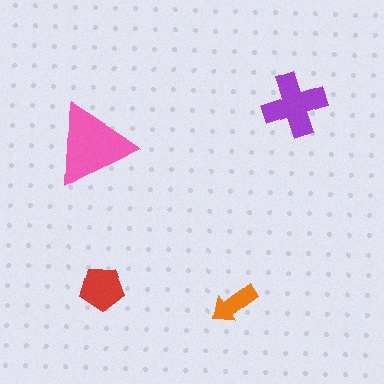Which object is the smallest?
The orange arrow.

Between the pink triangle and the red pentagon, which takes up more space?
The pink triangle.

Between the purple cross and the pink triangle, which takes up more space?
The pink triangle.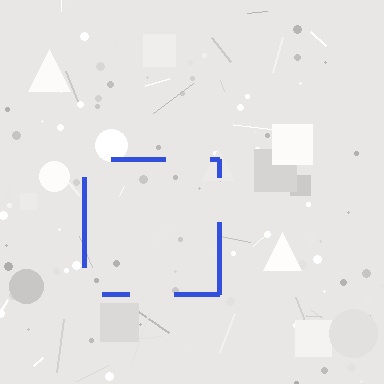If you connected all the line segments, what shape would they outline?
They would outline a square.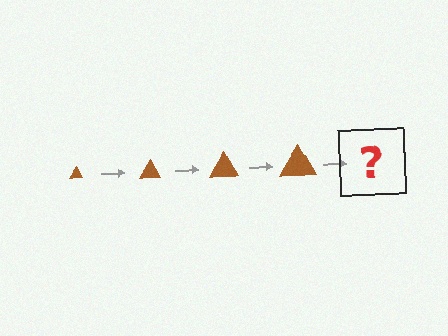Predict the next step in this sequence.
The next step is a brown triangle, larger than the previous one.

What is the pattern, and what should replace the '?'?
The pattern is that the triangle gets progressively larger each step. The '?' should be a brown triangle, larger than the previous one.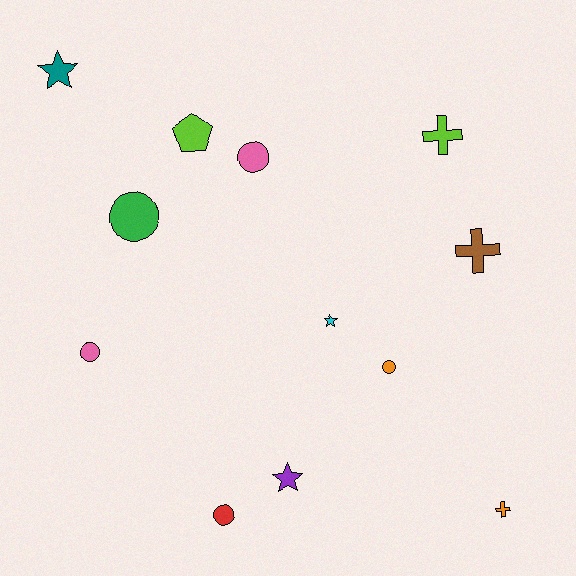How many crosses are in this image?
There are 3 crosses.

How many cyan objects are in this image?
There is 1 cyan object.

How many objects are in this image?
There are 12 objects.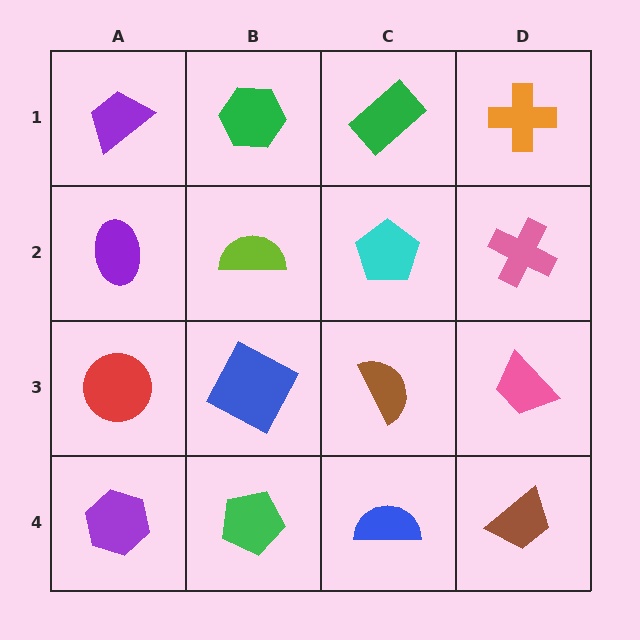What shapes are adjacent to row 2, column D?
An orange cross (row 1, column D), a pink trapezoid (row 3, column D), a cyan pentagon (row 2, column C).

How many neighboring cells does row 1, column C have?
3.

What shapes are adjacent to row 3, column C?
A cyan pentagon (row 2, column C), a blue semicircle (row 4, column C), a blue square (row 3, column B), a pink trapezoid (row 3, column D).